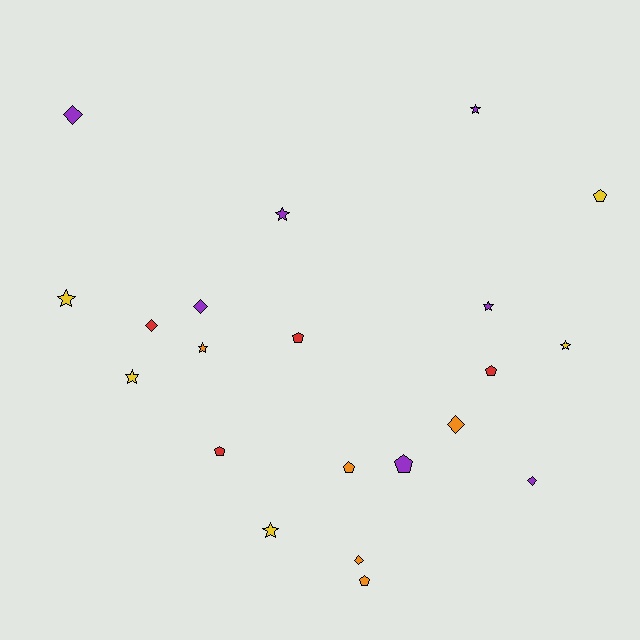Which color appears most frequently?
Purple, with 7 objects.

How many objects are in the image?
There are 21 objects.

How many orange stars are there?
There is 1 orange star.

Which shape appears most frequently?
Star, with 8 objects.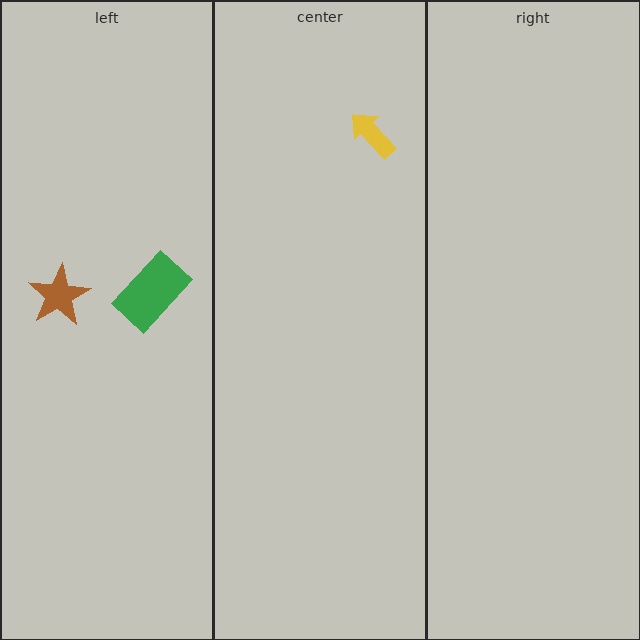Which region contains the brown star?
The left region.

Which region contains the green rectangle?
The left region.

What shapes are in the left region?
The brown star, the green rectangle.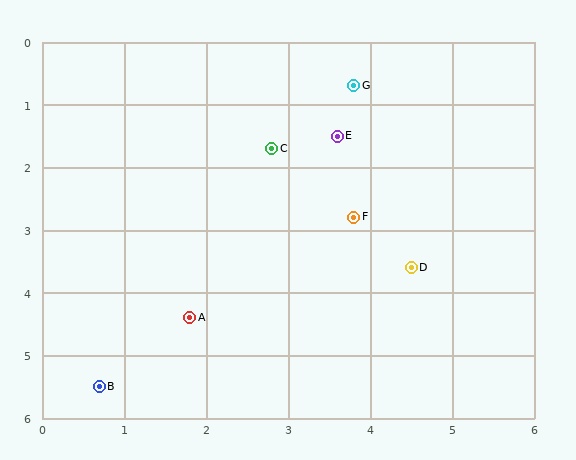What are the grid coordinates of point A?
Point A is at approximately (1.8, 4.4).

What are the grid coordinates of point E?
Point E is at approximately (3.6, 1.5).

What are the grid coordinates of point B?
Point B is at approximately (0.7, 5.5).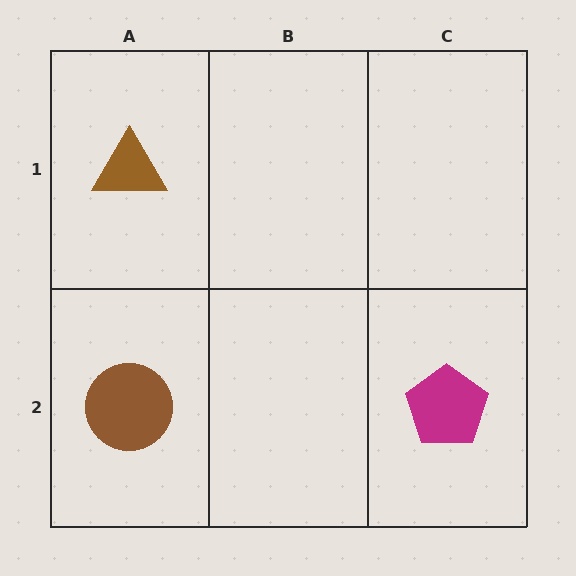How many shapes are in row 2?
2 shapes.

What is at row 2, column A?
A brown circle.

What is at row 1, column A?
A brown triangle.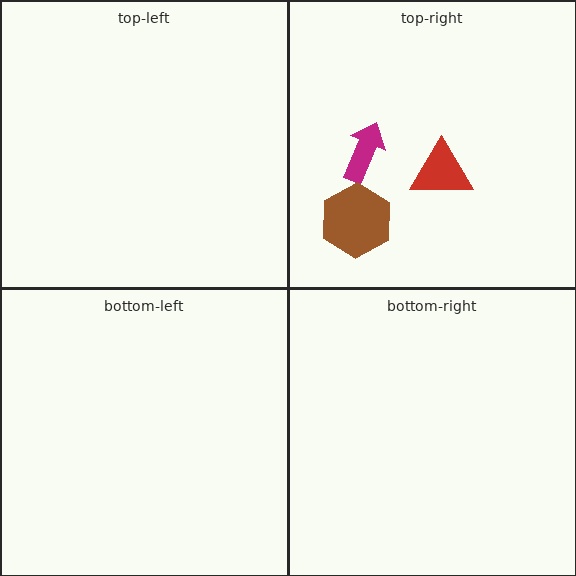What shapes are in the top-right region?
The red triangle, the magenta arrow, the brown hexagon.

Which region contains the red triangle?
The top-right region.